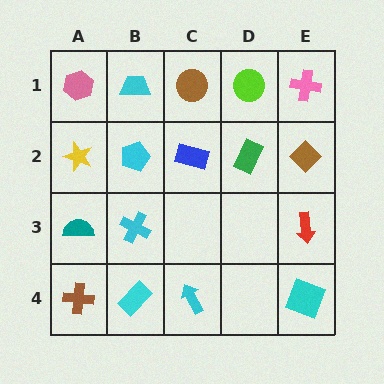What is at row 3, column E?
A red arrow.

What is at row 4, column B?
A cyan rectangle.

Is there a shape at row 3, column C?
No, that cell is empty.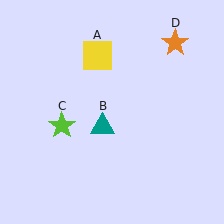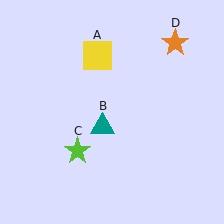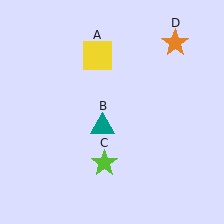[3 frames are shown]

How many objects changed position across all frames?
1 object changed position: lime star (object C).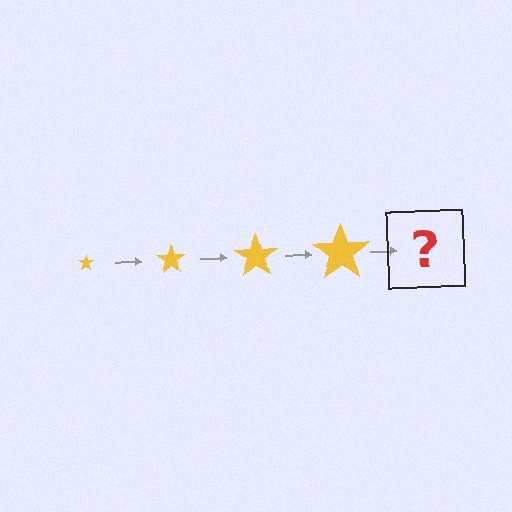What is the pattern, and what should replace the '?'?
The pattern is that the star gets progressively larger each step. The '?' should be a yellow star, larger than the previous one.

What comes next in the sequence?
The next element should be a yellow star, larger than the previous one.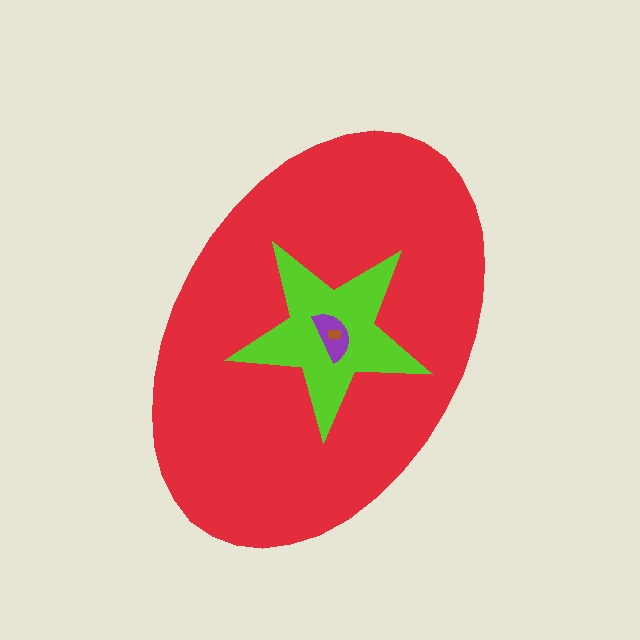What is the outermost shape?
The red ellipse.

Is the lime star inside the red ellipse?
Yes.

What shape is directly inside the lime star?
The purple semicircle.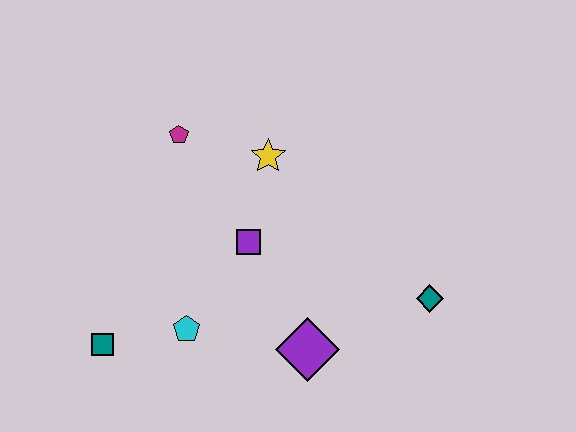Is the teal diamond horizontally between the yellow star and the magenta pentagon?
No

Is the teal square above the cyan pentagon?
No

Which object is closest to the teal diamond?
The purple diamond is closest to the teal diamond.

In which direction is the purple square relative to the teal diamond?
The purple square is to the left of the teal diamond.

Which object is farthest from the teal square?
The teal diamond is farthest from the teal square.